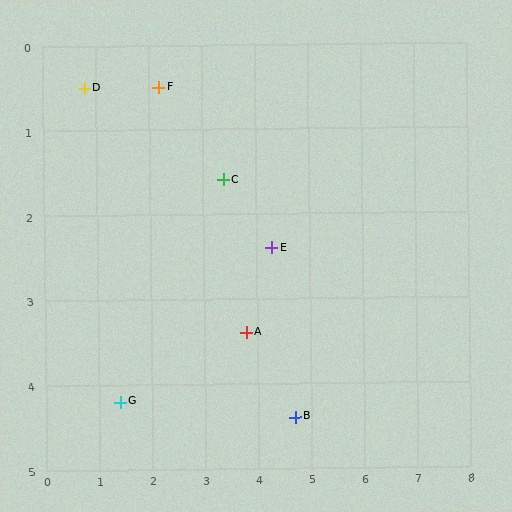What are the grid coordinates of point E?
Point E is at approximately (4.3, 2.4).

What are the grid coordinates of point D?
Point D is at approximately (0.8, 0.5).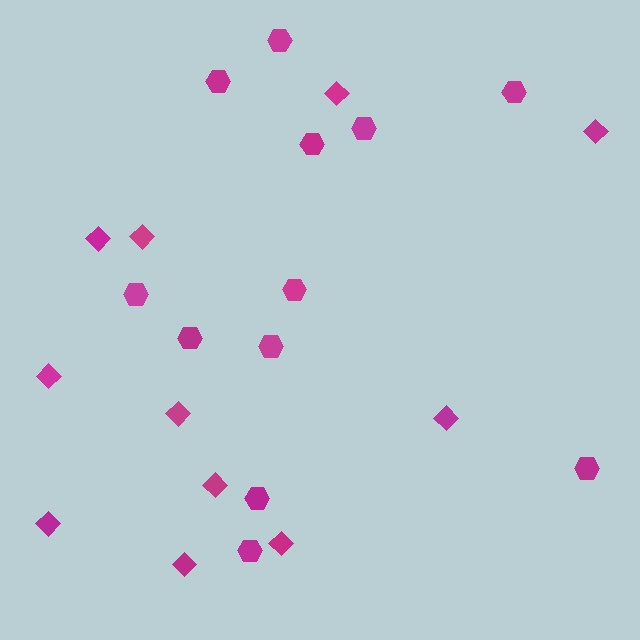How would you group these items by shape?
There are 2 groups: one group of hexagons (12) and one group of diamonds (11).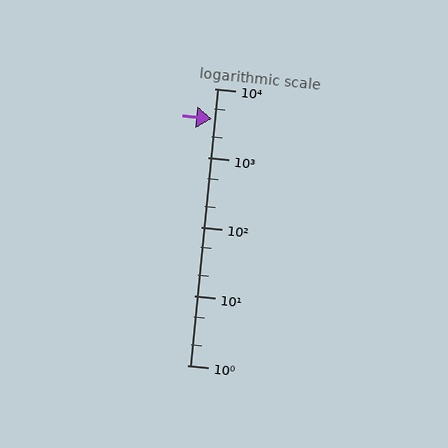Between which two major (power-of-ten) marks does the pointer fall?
The pointer is between 1000 and 10000.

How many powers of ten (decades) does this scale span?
The scale spans 4 decades, from 1 to 10000.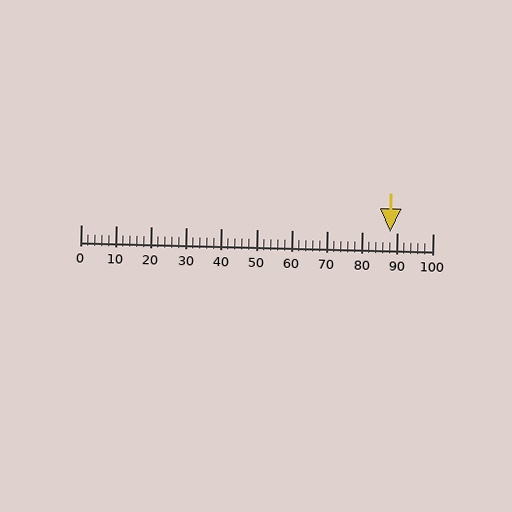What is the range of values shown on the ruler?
The ruler shows values from 0 to 100.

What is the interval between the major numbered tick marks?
The major tick marks are spaced 10 units apart.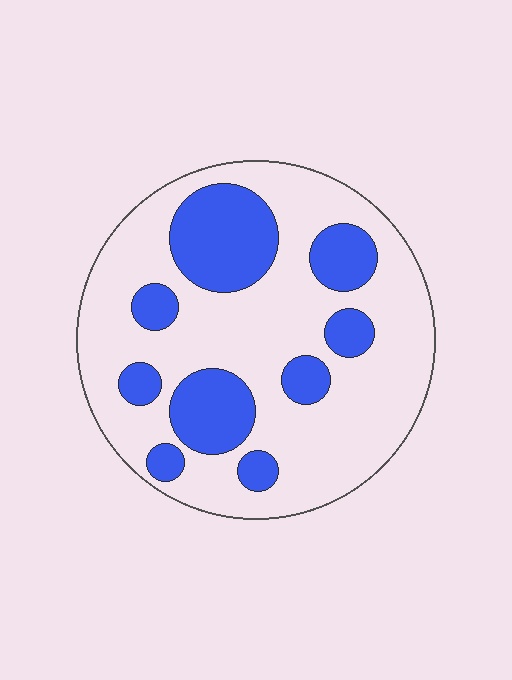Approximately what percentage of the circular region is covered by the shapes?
Approximately 30%.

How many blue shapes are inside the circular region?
9.